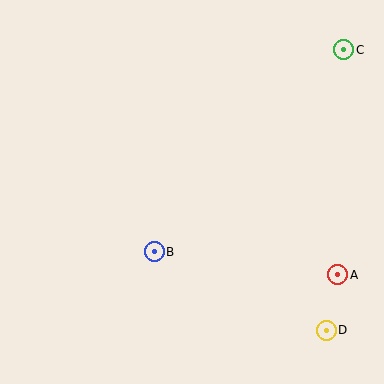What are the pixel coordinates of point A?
Point A is at (338, 275).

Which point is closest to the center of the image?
Point B at (154, 252) is closest to the center.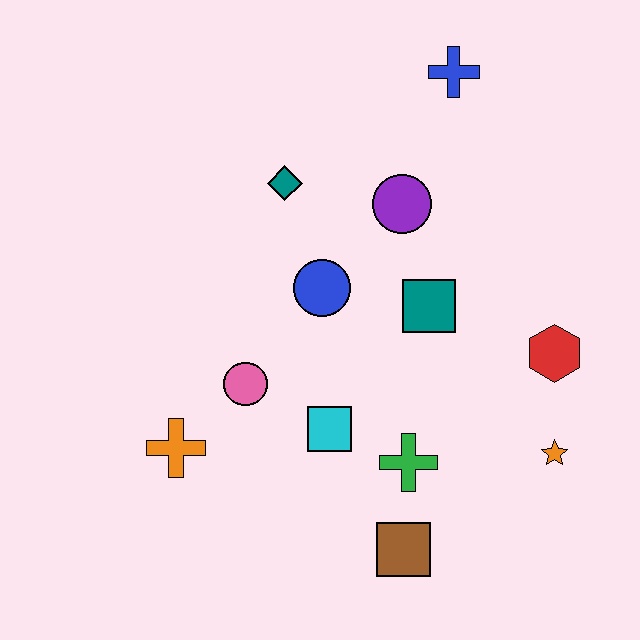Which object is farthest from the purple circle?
The brown square is farthest from the purple circle.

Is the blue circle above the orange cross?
Yes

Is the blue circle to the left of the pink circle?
No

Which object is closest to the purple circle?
The teal square is closest to the purple circle.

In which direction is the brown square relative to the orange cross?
The brown square is to the right of the orange cross.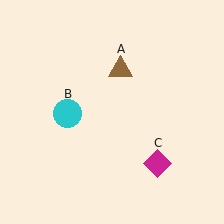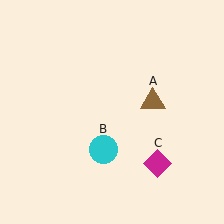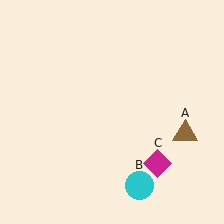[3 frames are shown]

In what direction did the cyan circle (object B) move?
The cyan circle (object B) moved down and to the right.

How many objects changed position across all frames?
2 objects changed position: brown triangle (object A), cyan circle (object B).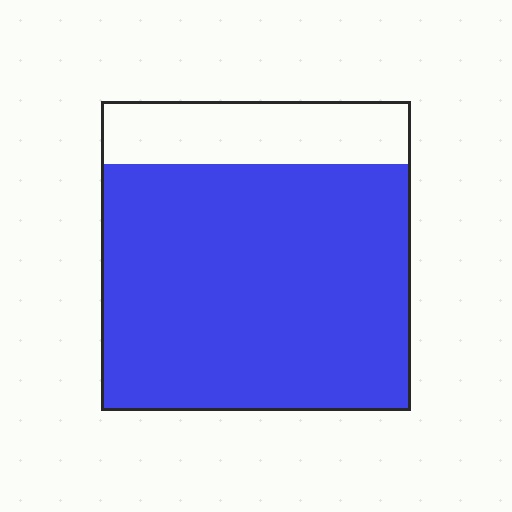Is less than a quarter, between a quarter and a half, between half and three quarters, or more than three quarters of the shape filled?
More than three quarters.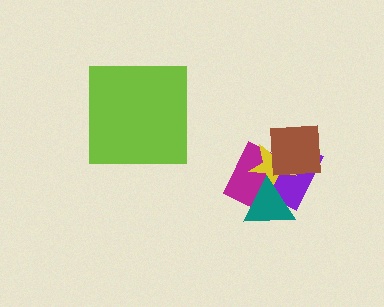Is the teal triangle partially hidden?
No, no other shape covers it.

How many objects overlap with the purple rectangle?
4 objects overlap with the purple rectangle.